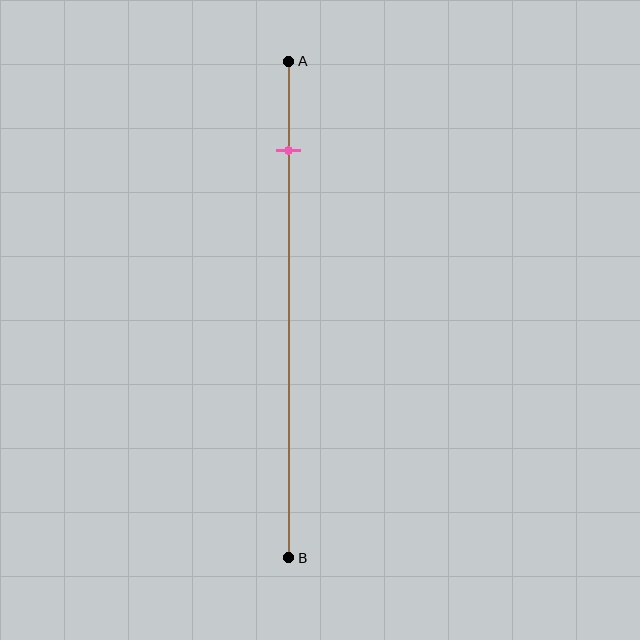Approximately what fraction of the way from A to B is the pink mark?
The pink mark is approximately 20% of the way from A to B.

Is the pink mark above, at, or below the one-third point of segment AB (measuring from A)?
The pink mark is above the one-third point of segment AB.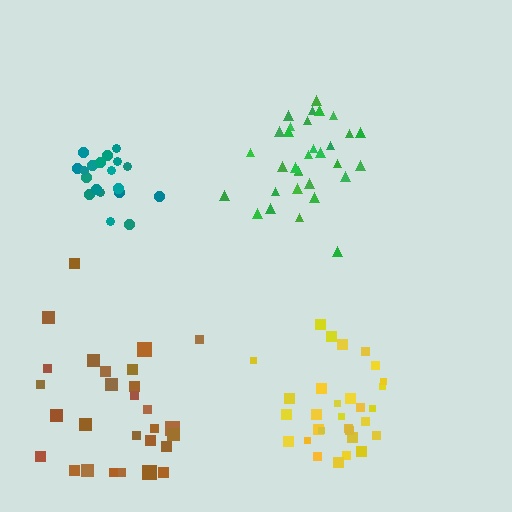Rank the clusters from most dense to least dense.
teal, green, yellow, brown.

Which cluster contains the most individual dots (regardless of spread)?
Green (32).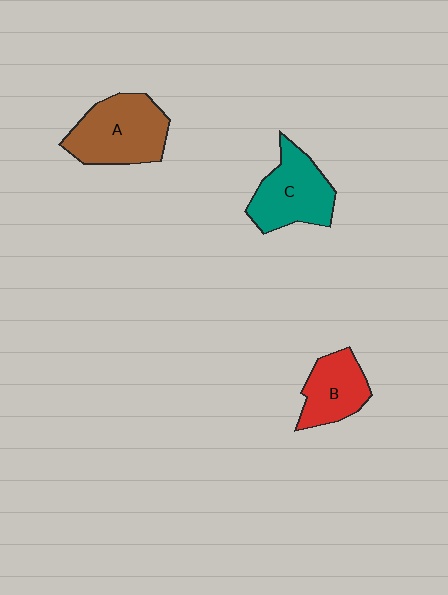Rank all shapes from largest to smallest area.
From largest to smallest: A (brown), C (teal), B (red).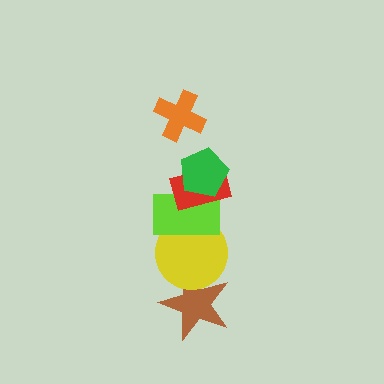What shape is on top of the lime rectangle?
The red rectangle is on top of the lime rectangle.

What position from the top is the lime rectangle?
The lime rectangle is 4th from the top.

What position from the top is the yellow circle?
The yellow circle is 5th from the top.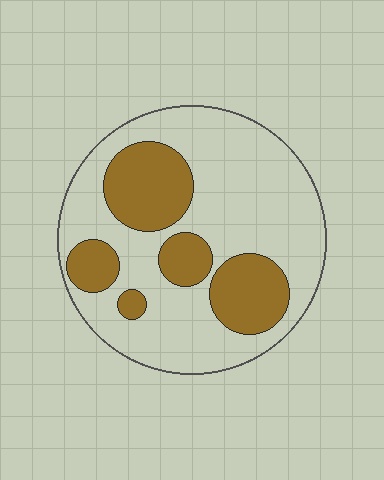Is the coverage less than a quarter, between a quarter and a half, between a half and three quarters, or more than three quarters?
Between a quarter and a half.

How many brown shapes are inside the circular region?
5.